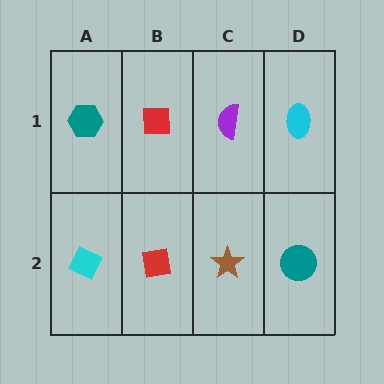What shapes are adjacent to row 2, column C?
A purple semicircle (row 1, column C), a red square (row 2, column B), a teal circle (row 2, column D).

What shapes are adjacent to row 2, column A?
A teal hexagon (row 1, column A), a red square (row 2, column B).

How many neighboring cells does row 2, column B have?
3.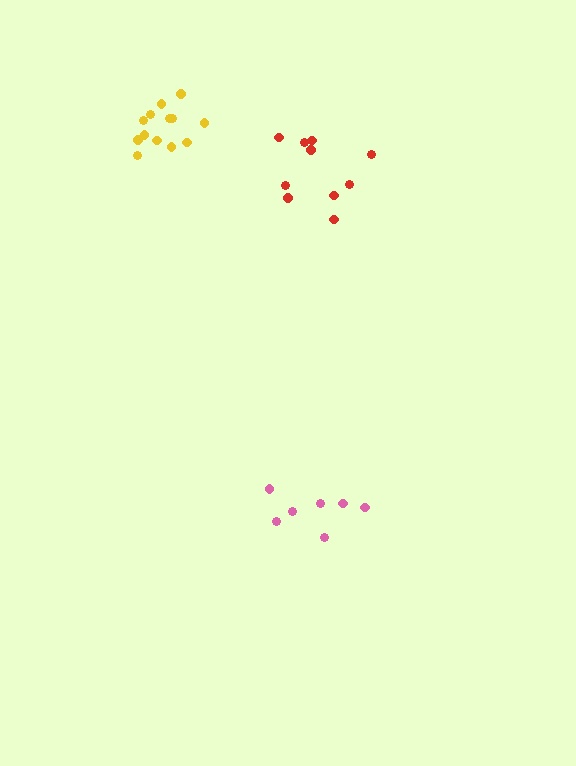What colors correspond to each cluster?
The clusters are colored: yellow, pink, red.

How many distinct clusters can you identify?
There are 3 distinct clusters.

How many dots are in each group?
Group 1: 13 dots, Group 2: 7 dots, Group 3: 10 dots (30 total).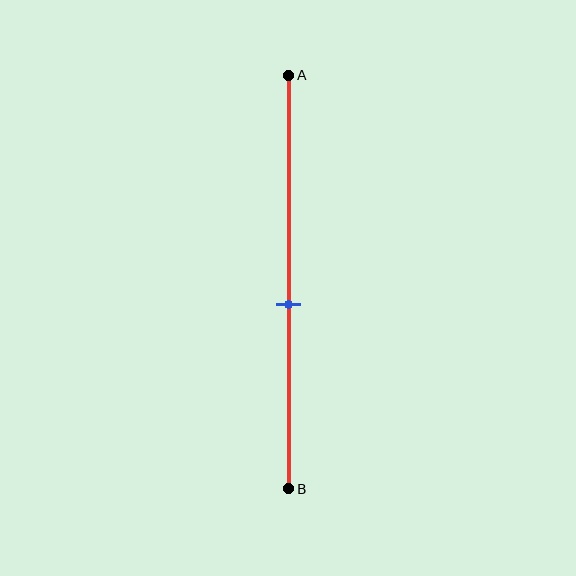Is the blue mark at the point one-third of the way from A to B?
No, the mark is at about 55% from A, not at the 33% one-third point.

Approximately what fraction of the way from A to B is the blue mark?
The blue mark is approximately 55% of the way from A to B.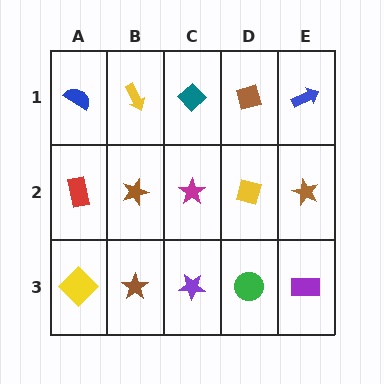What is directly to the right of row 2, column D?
A brown star.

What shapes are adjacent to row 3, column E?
A brown star (row 2, column E), a green circle (row 3, column D).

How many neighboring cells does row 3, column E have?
2.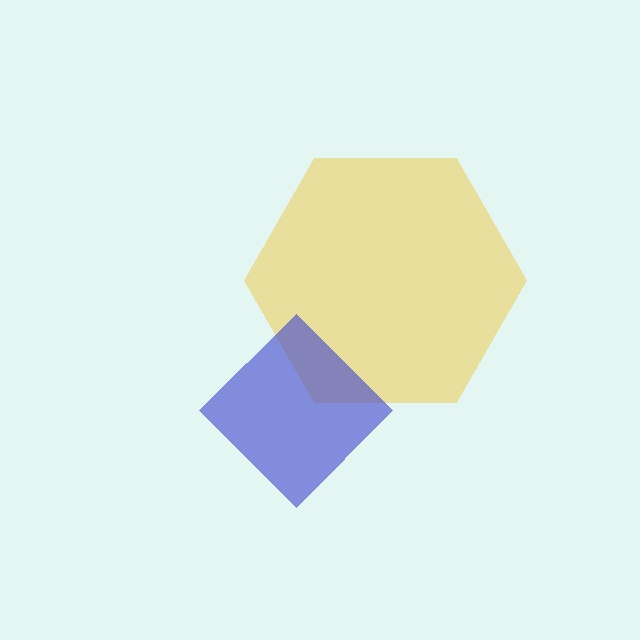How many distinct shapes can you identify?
There are 2 distinct shapes: a yellow hexagon, a blue diamond.